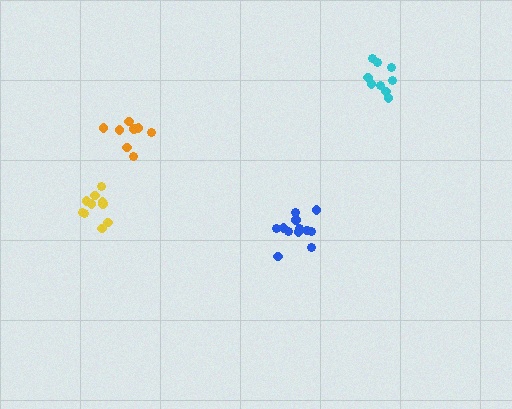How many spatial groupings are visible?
There are 4 spatial groupings.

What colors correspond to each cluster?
The clusters are colored: orange, yellow, blue, cyan.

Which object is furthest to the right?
The cyan cluster is rightmost.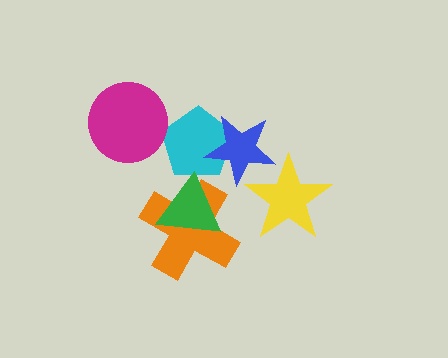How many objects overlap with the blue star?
2 objects overlap with the blue star.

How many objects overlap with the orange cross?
1 object overlaps with the orange cross.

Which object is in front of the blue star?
The yellow star is in front of the blue star.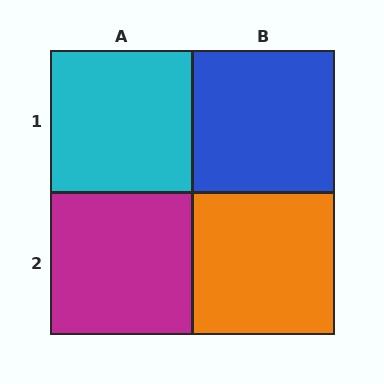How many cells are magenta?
1 cell is magenta.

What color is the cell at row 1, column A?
Cyan.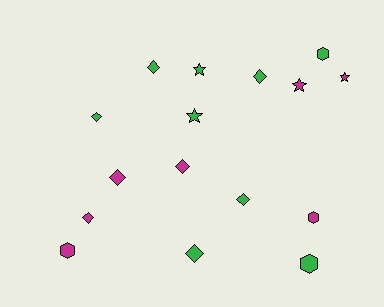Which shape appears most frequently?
Diamond, with 8 objects.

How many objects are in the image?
There are 16 objects.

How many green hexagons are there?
There are 2 green hexagons.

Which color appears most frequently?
Green, with 9 objects.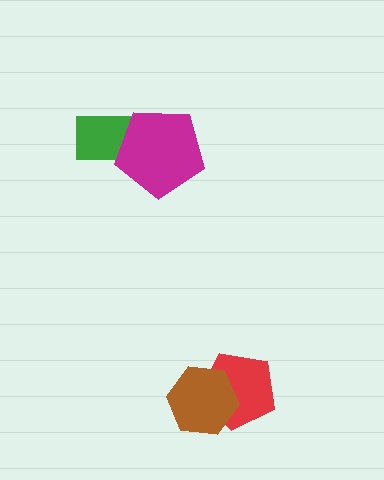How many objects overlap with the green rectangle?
1 object overlaps with the green rectangle.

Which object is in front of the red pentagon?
The brown hexagon is in front of the red pentagon.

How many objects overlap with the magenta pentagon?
1 object overlaps with the magenta pentagon.